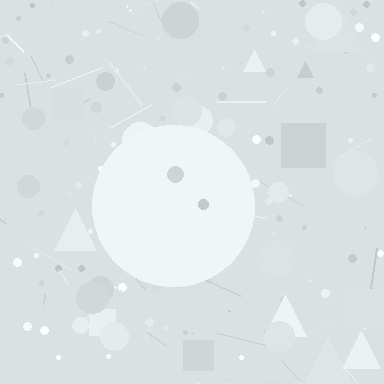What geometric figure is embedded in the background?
A circle is embedded in the background.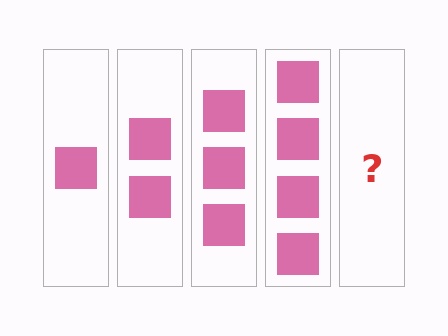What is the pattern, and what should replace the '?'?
The pattern is that each step adds one more square. The '?' should be 5 squares.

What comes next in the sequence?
The next element should be 5 squares.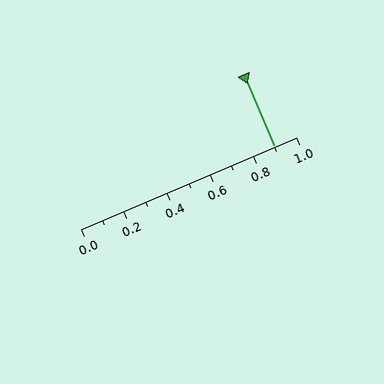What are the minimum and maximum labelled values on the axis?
The axis runs from 0.0 to 1.0.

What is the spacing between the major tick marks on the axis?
The major ticks are spaced 0.2 apart.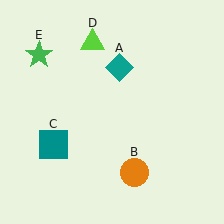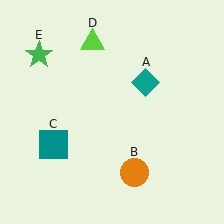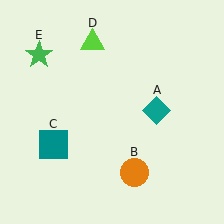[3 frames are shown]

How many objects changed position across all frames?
1 object changed position: teal diamond (object A).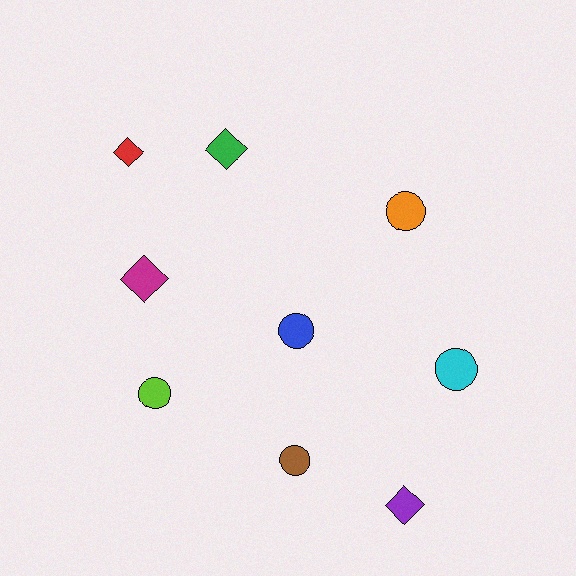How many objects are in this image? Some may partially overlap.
There are 9 objects.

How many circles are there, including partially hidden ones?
There are 5 circles.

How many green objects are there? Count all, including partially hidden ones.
There is 1 green object.